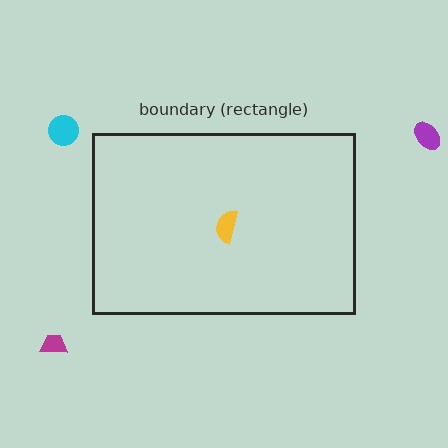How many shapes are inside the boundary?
1 inside, 3 outside.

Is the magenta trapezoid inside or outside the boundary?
Outside.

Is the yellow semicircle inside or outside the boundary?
Inside.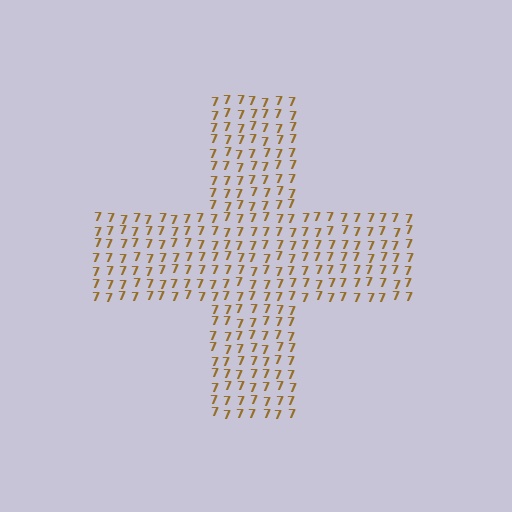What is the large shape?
The large shape is a cross.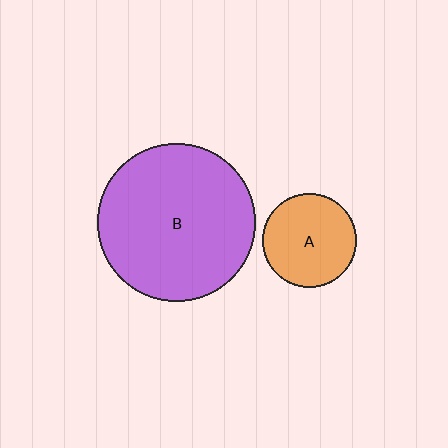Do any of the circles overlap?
No, none of the circles overlap.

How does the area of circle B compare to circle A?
Approximately 2.8 times.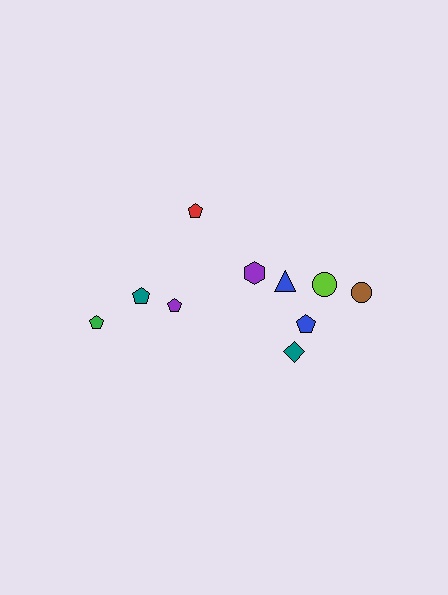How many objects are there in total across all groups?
There are 10 objects.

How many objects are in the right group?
There are 6 objects.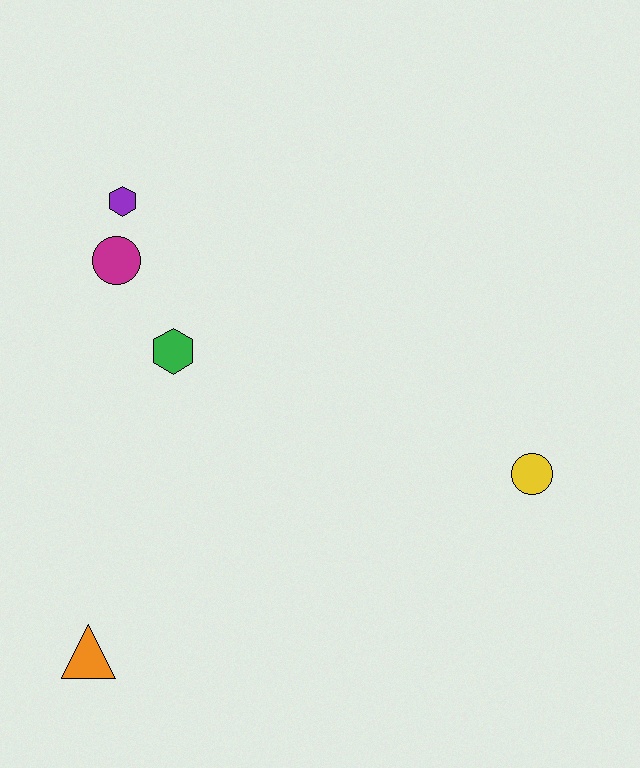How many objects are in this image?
There are 5 objects.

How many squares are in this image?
There are no squares.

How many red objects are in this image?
There are no red objects.